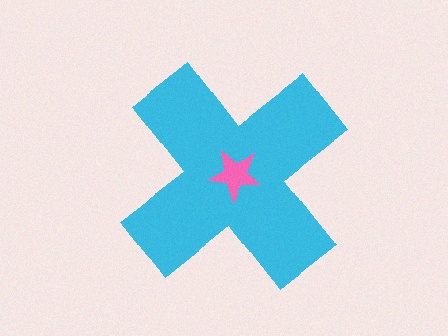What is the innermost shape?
The pink star.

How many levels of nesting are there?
2.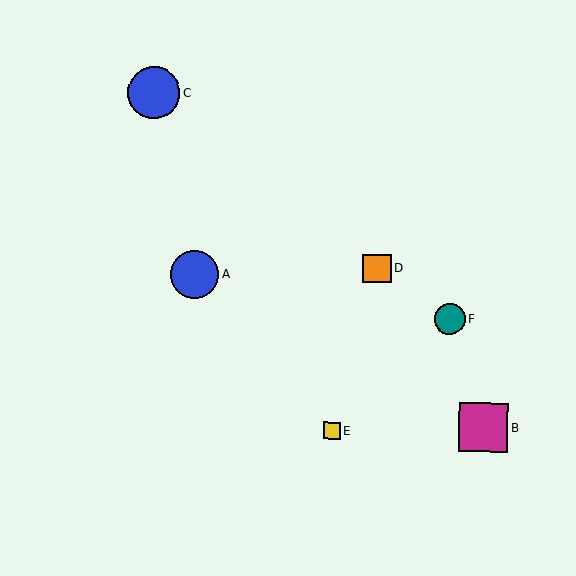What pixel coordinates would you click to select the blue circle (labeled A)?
Click at (195, 274) to select the blue circle A.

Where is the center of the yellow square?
The center of the yellow square is at (332, 430).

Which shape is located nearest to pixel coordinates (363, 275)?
The orange square (labeled D) at (377, 268) is nearest to that location.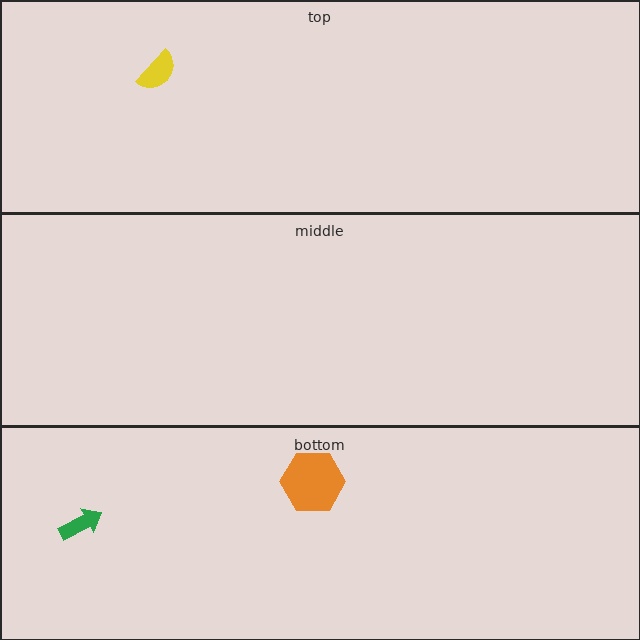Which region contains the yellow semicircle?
The top region.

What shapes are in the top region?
The yellow semicircle.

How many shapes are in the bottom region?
2.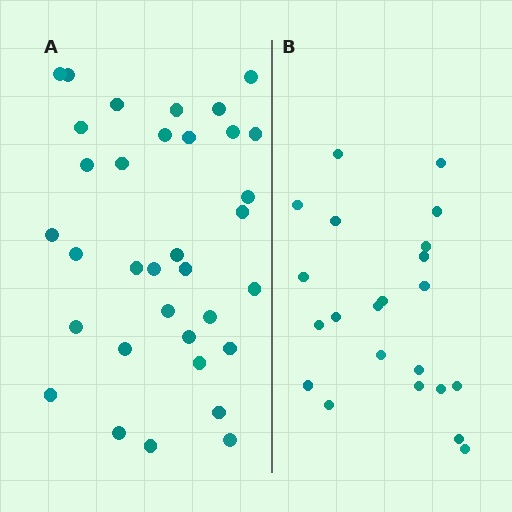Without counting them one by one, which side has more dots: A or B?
Region A (the left region) has more dots.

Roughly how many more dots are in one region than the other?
Region A has roughly 12 or so more dots than region B.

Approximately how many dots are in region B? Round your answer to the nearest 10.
About 20 dots. (The exact count is 22, which rounds to 20.)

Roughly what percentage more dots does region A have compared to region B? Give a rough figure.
About 55% more.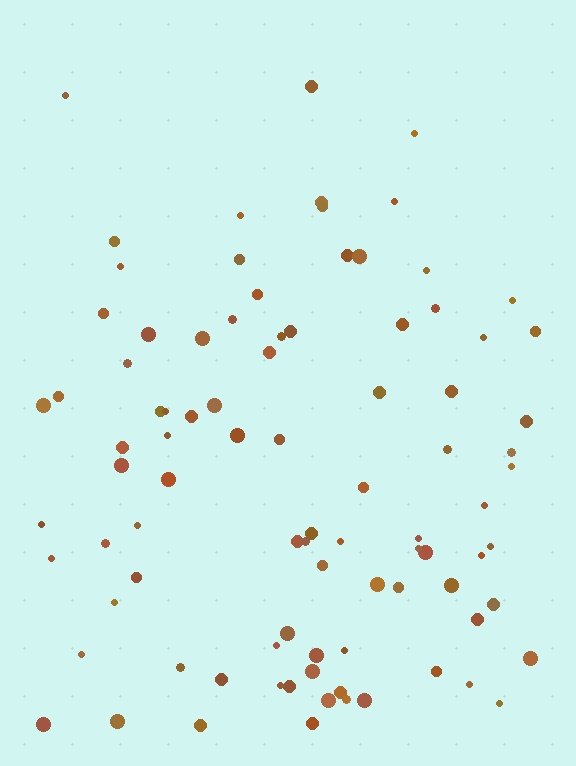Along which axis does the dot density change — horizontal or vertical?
Vertical.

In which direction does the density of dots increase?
From top to bottom, with the bottom side densest.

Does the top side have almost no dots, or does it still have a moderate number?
Still a moderate number, just noticeably fewer than the bottom.